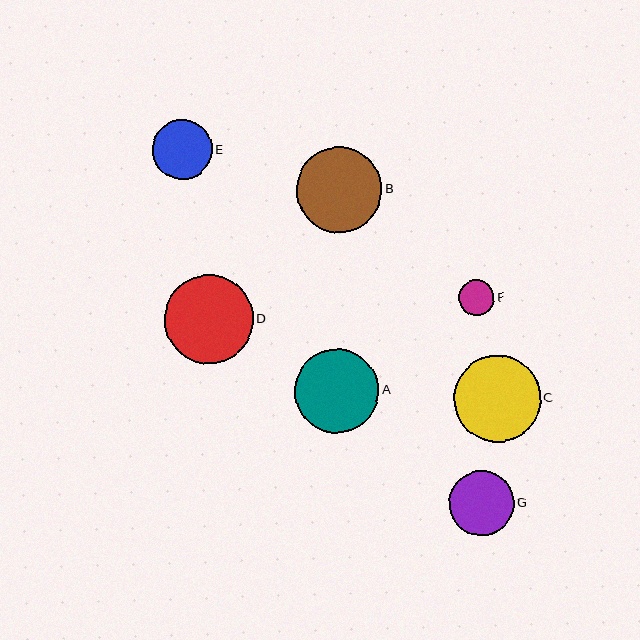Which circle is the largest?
Circle D is the largest with a size of approximately 89 pixels.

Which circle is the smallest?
Circle F is the smallest with a size of approximately 36 pixels.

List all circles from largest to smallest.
From largest to smallest: D, C, B, A, G, E, F.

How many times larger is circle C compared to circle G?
Circle C is approximately 1.3 times the size of circle G.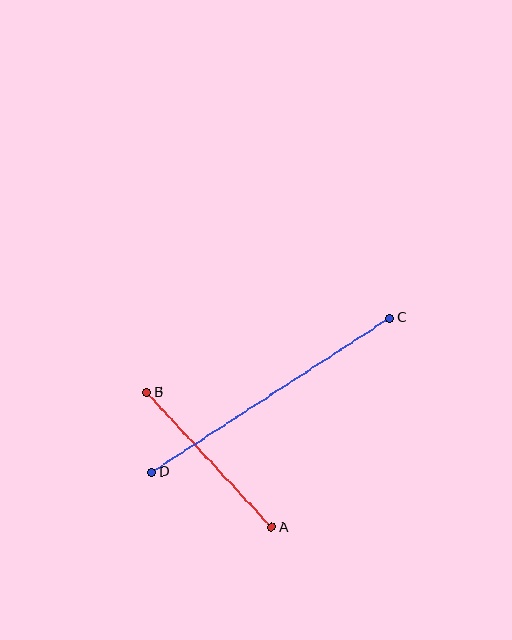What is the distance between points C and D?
The distance is approximately 284 pixels.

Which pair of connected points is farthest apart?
Points C and D are farthest apart.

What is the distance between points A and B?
The distance is approximately 184 pixels.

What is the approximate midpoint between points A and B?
The midpoint is at approximately (209, 460) pixels.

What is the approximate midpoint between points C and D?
The midpoint is at approximately (271, 395) pixels.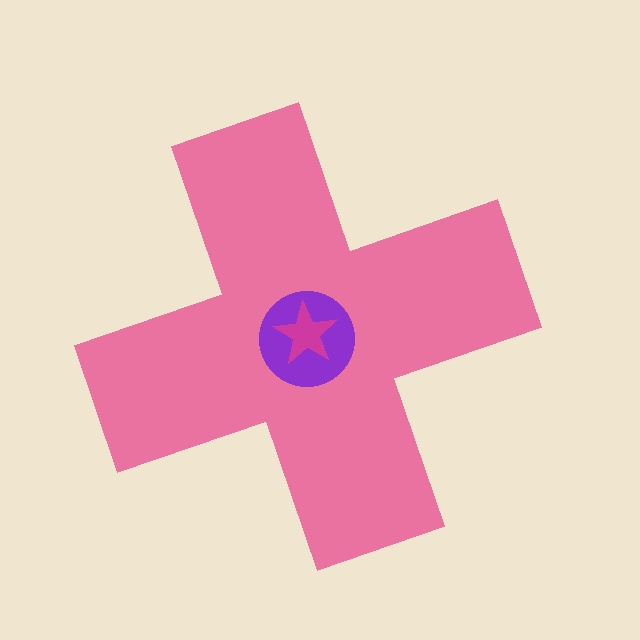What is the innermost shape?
The magenta star.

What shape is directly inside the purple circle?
The magenta star.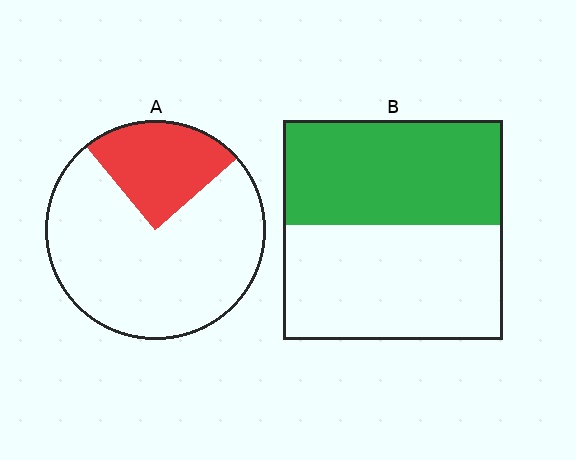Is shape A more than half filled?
No.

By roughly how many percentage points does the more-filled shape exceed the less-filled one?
By roughly 25 percentage points (B over A).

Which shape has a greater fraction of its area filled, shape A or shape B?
Shape B.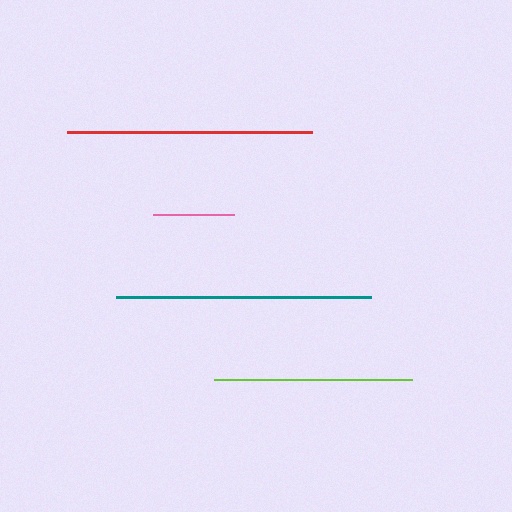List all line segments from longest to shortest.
From longest to shortest: teal, red, lime, pink.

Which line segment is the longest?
The teal line is the longest at approximately 255 pixels.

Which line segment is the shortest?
The pink line is the shortest at approximately 81 pixels.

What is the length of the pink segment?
The pink segment is approximately 81 pixels long.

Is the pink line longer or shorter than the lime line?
The lime line is longer than the pink line.